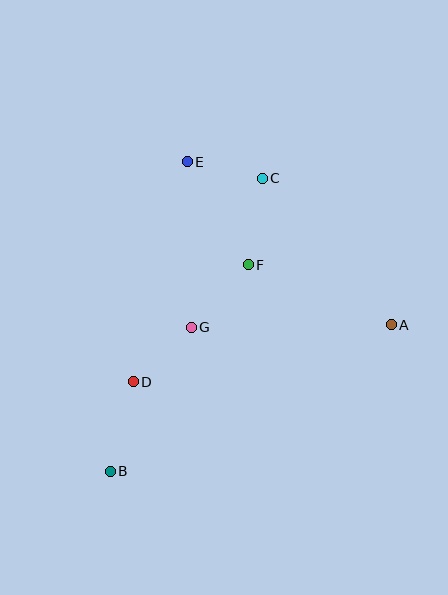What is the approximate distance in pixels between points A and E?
The distance between A and E is approximately 261 pixels.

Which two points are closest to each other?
Points C and E are closest to each other.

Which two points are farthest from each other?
Points B and C are farthest from each other.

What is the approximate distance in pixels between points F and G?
The distance between F and G is approximately 84 pixels.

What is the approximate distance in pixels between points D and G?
The distance between D and G is approximately 80 pixels.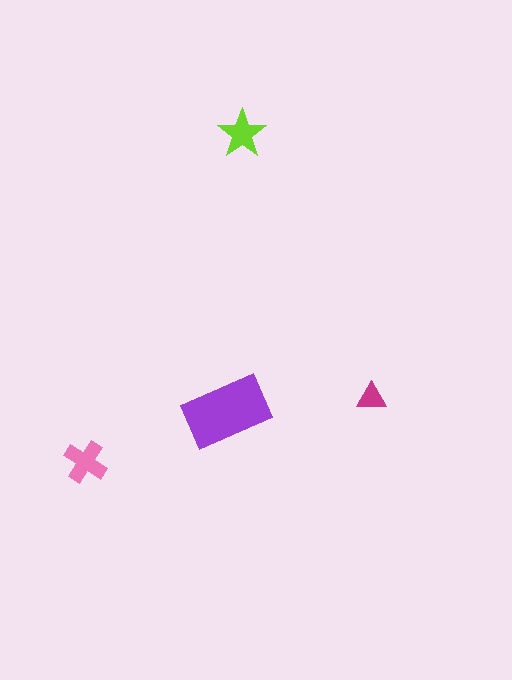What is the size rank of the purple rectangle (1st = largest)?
1st.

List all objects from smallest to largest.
The magenta triangle, the lime star, the pink cross, the purple rectangle.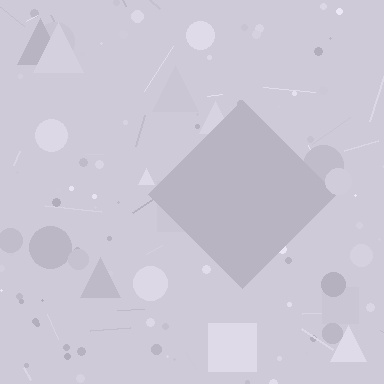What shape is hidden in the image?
A diamond is hidden in the image.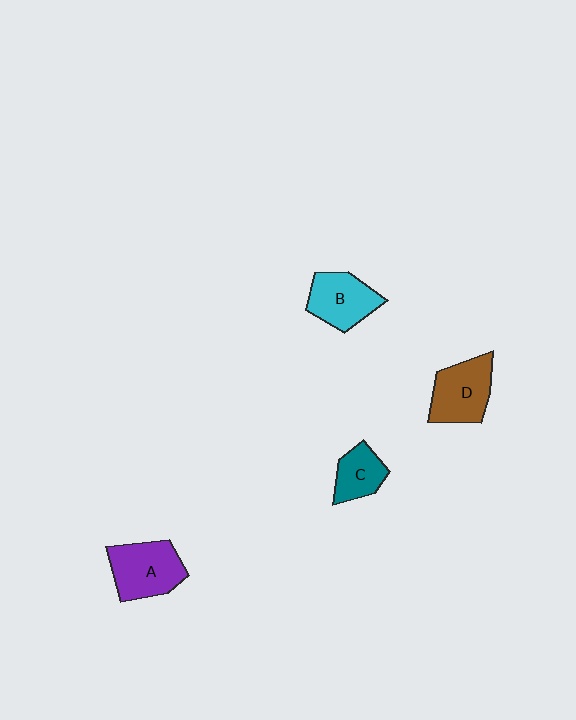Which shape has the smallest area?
Shape C (teal).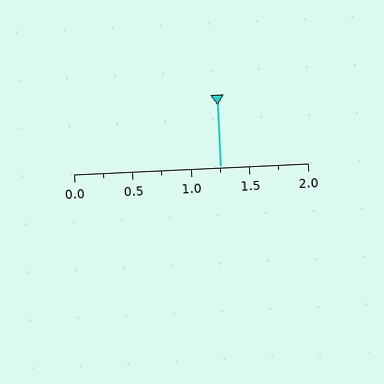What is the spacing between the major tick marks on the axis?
The major ticks are spaced 0.5 apart.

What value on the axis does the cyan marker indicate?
The marker indicates approximately 1.25.